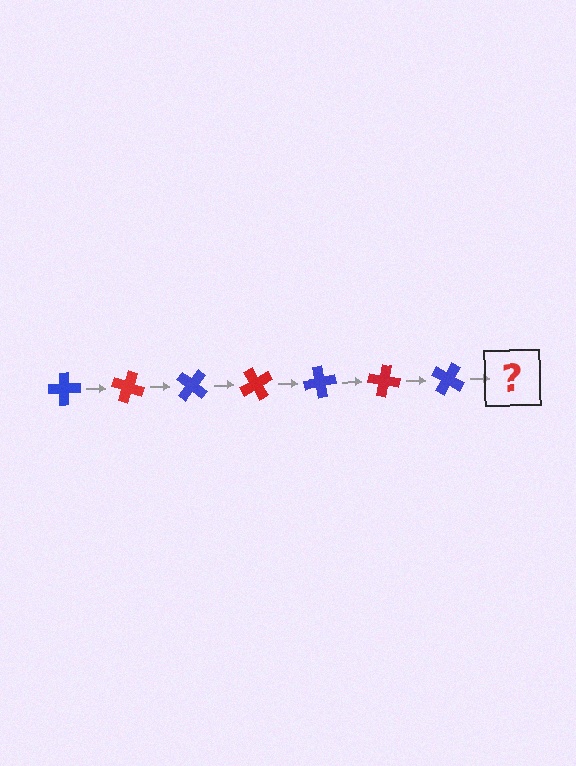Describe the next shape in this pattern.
It should be a red cross, rotated 140 degrees from the start.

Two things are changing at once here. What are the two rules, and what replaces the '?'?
The two rules are that it rotates 20 degrees each step and the color cycles through blue and red. The '?' should be a red cross, rotated 140 degrees from the start.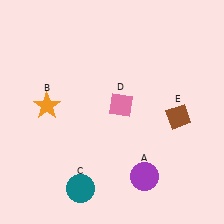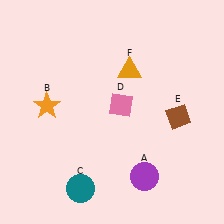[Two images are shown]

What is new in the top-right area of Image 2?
An orange triangle (F) was added in the top-right area of Image 2.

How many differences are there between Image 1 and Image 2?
There is 1 difference between the two images.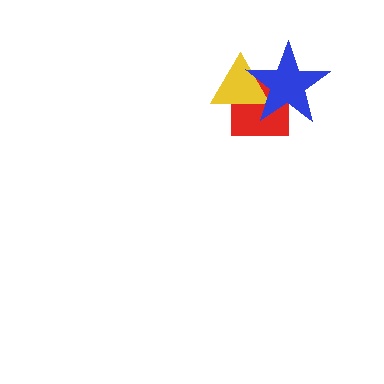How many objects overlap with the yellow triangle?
2 objects overlap with the yellow triangle.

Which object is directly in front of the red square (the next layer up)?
The yellow triangle is directly in front of the red square.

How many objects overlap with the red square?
2 objects overlap with the red square.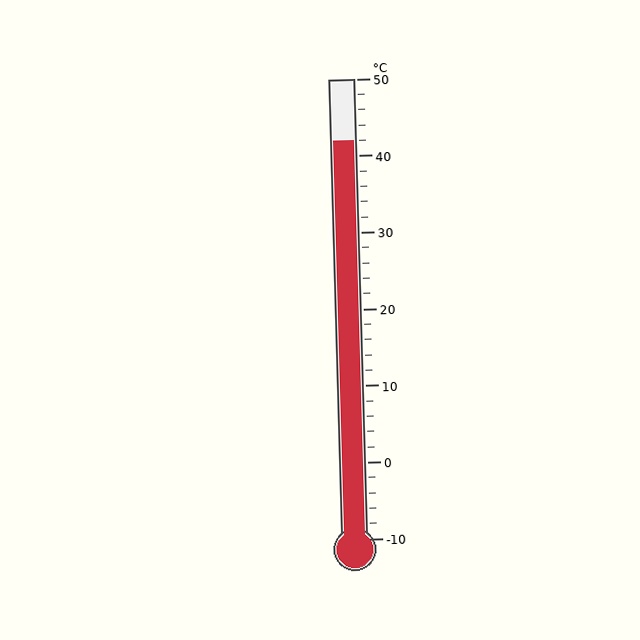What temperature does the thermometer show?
The thermometer shows approximately 42°C.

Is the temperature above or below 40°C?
The temperature is above 40°C.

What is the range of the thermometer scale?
The thermometer scale ranges from -10°C to 50°C.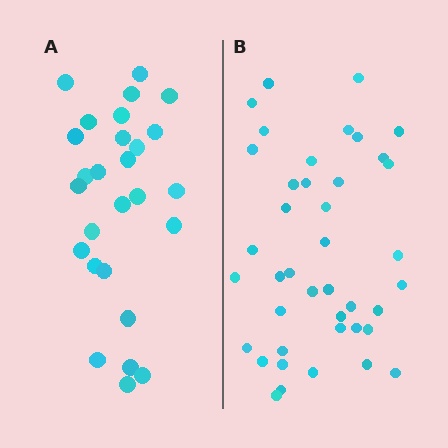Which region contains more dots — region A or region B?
Region B (the right region) has more dots.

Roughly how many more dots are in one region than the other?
Region B has approximately 15 more dots than region A.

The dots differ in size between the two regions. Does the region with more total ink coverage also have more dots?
No. Region A has more total ink coverage because its dots are larger, but region B actually contains more individual dots. Total area can be misleading — the number of items is what matters here.